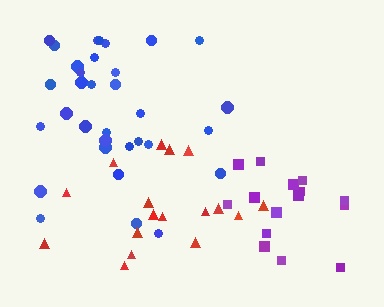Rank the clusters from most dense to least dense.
blue, red, purple.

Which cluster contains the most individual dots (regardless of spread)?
Blue (33).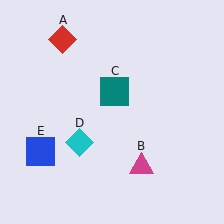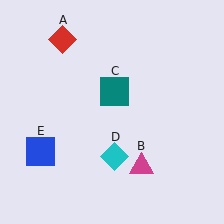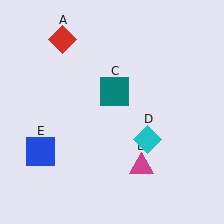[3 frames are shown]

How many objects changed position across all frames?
1 object changed position: cyan diamond (object D).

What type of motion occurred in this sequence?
The cyan diamond (object D) rotated counterclockwise around the center of the scene.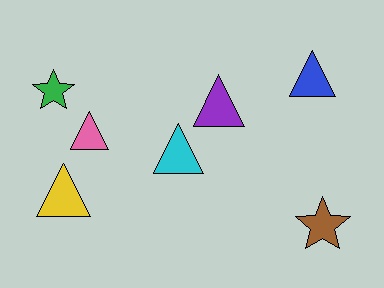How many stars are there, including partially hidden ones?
There are 2 stars.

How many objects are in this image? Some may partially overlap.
There are 7 objects.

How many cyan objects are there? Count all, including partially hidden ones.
There is 1 cyan object.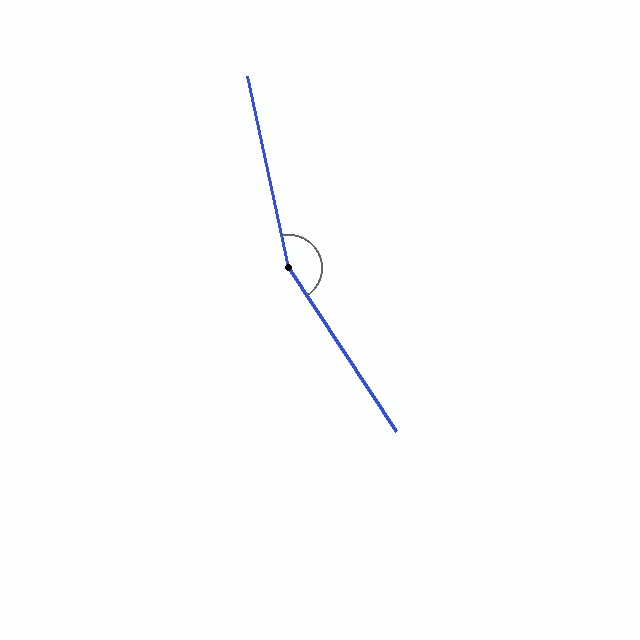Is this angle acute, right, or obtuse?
It is obtuse.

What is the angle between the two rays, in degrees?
Approximately 159 degrees.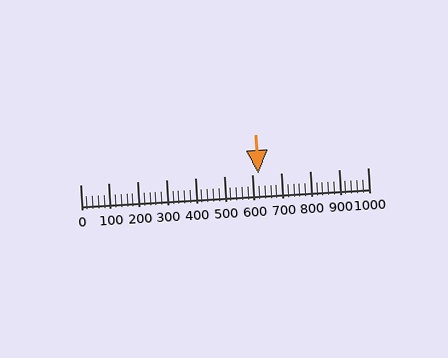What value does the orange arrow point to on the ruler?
The orange arrow points to approximately 620.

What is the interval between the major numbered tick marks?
The major tick marks are spaced 100 units apart.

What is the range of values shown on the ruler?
The ruler shows values from 0 to 1000.